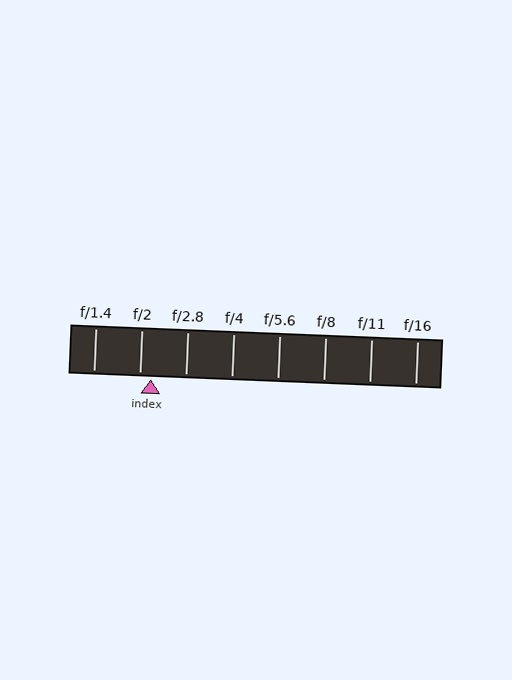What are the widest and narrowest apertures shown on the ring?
The widest aperture shown is f/1.4 and the narrowest is f/16.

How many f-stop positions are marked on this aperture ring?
There are 8 f-stop positions marked.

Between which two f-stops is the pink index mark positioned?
The index mark is between f/2 and f/2.8.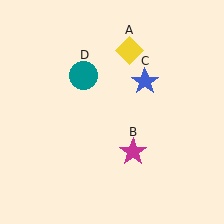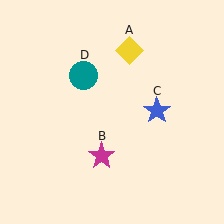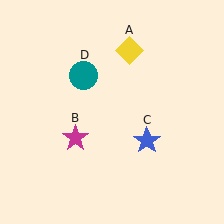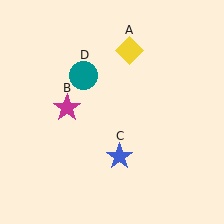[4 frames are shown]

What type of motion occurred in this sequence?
The magenta star (object B), blue star (object C) rotated clockwise around the center of the scene.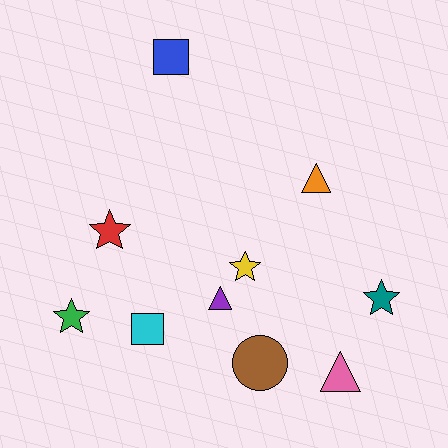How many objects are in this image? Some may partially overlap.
There are 10 objects.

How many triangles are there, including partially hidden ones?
There are 3 triangles.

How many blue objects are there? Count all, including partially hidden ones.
There is 1 blue object.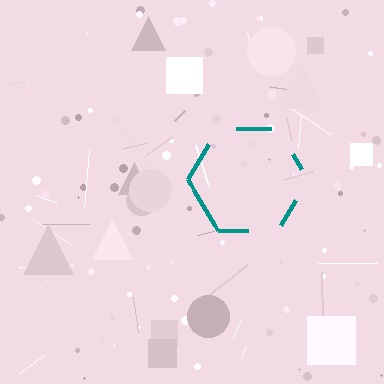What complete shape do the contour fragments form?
The contour fragments form a hexagon.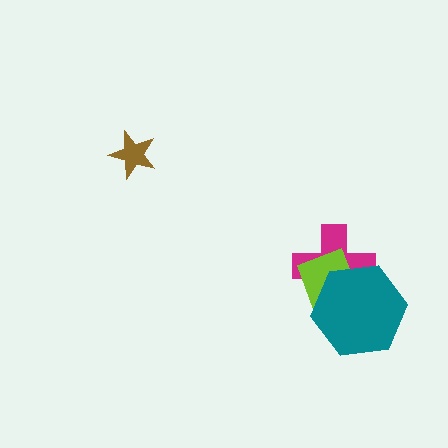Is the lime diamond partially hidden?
Yes, it is partially covered by another shape.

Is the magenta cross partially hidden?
Yes, it is partially covered by another shape.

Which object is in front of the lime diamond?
The teal hexagon is in front of the lime diamond.